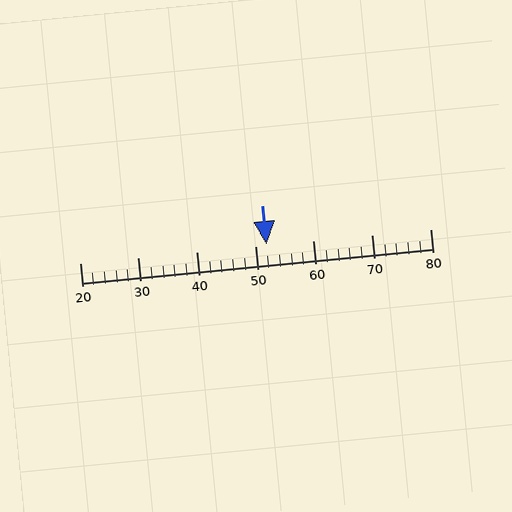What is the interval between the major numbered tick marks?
The major tick marks are spaced 10 units apart.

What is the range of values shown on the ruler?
The ruler shows values from 20 to 80.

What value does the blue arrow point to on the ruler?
The blue arrow points to approximately 52.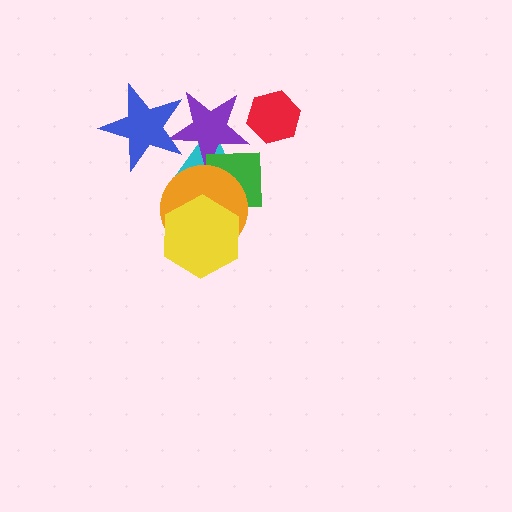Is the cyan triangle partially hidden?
Yes, it is partially covered by another shape.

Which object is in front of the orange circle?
The yellow hexagon is in front of the orange circle.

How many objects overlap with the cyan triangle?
5 objects overlap with the cyan triangle.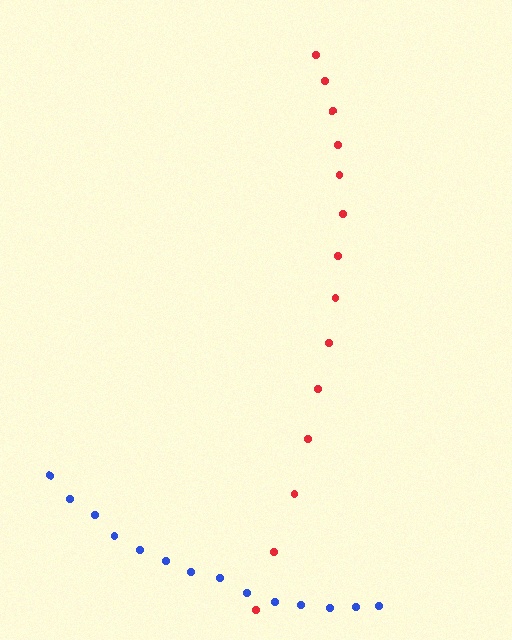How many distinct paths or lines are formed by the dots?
There are 2 distinct paths.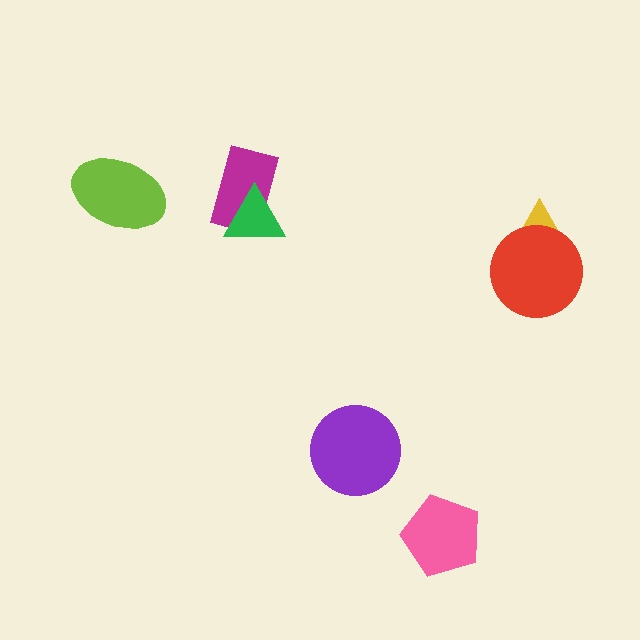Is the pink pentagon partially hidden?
No, no other shape covers it.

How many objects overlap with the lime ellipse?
0 objects overlap with the lime ellipse.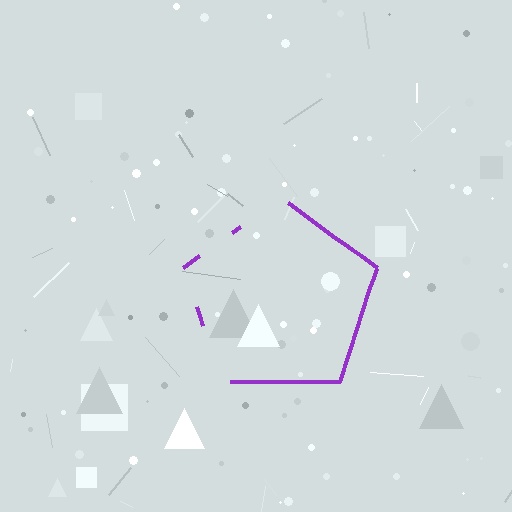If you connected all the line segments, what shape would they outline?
They would outline a pentagon.